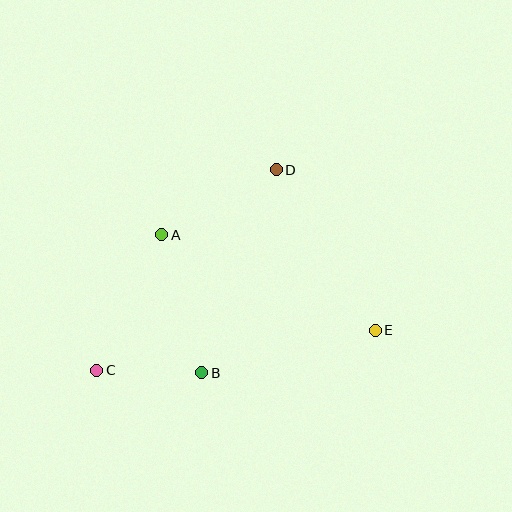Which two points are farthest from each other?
Points C and E are farthest from each other.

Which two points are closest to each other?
Points B and C are closest to each other.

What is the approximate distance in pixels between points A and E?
The distance between A and E is approximately 234 pixels.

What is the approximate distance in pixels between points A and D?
The distance between A and D is approximately 132 pixels.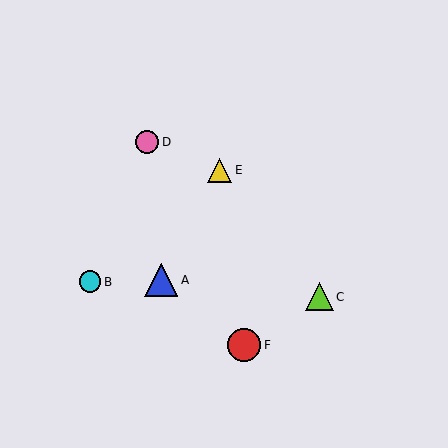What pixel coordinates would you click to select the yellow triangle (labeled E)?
Click at (220, 170) to select the yellow triangle E.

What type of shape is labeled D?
Shape D is a pink circle.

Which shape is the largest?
The red circle (labeled F) is the largest.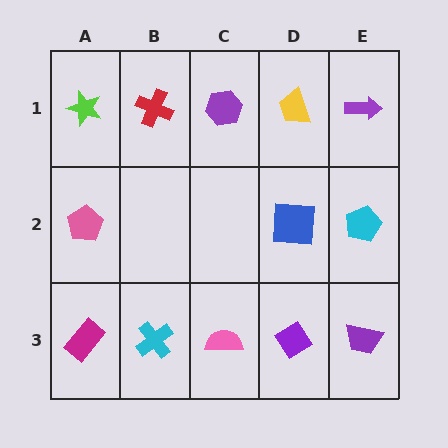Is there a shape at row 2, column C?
No, that cell is empty.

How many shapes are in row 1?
5 shapes.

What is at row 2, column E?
A cyan pentagon.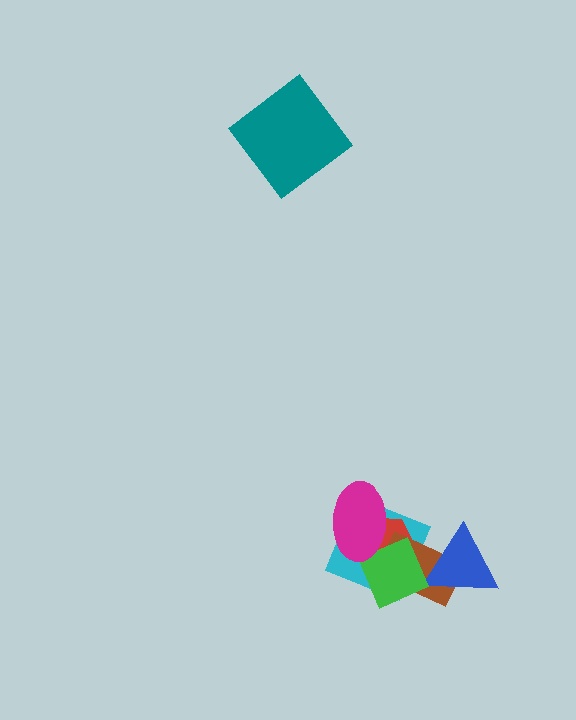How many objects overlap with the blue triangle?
1 object overlaps with the blue triangle.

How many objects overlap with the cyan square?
4 objects overlap with the cyan square.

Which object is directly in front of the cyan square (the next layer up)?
The red hexagon is directly in front of the cyan square.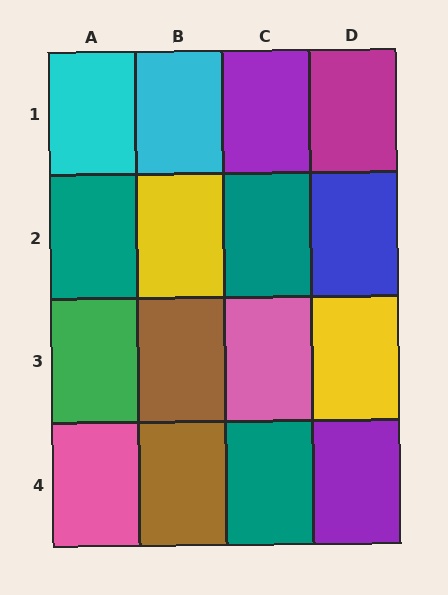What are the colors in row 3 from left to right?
Green, brown, pink, yellow.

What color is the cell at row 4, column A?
Pink.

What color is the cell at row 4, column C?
Teal.